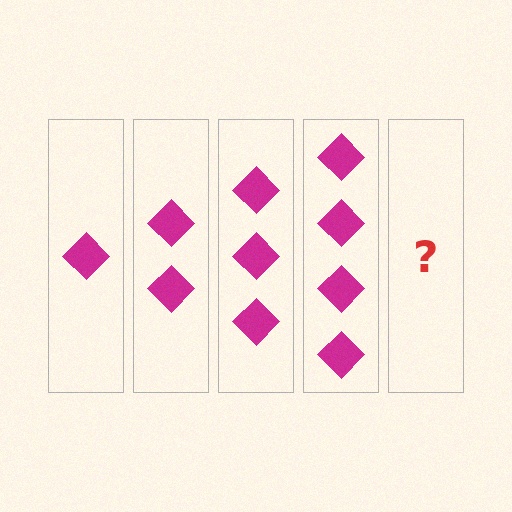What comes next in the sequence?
The next element should be 5 diamonds.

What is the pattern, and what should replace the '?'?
The pattern is that each step adds one more diamond. The '?' should be 5 diamonds.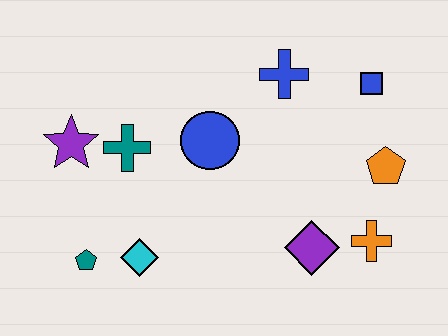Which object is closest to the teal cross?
The purple star is closest to the teal cross.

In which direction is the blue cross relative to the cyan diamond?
The blue cross is above the cyan diamond.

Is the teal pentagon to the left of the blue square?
Yes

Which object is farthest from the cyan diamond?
The blue square is farthest from the cyan diamond.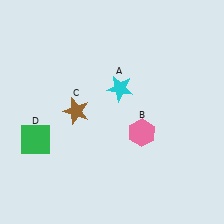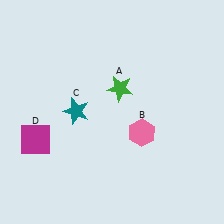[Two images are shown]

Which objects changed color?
A changed from cyan to green. C changed from brown to teal. D changed from green to magenta.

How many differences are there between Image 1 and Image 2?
There are 3 differences between the two images.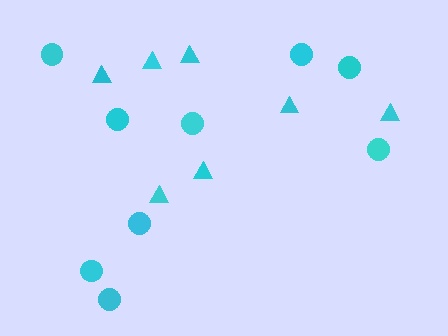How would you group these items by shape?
There are 2 groups: one group of triangles (7) and one group of circles (9).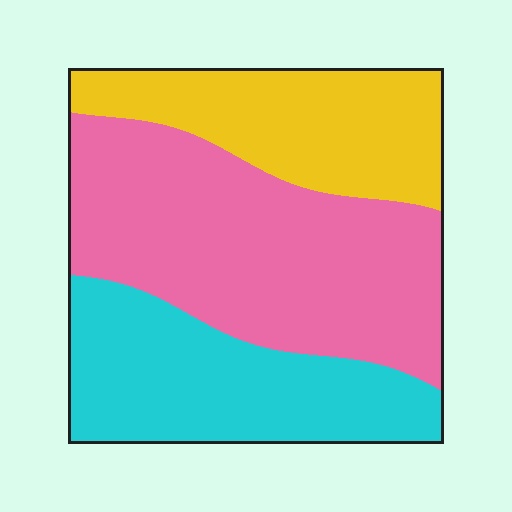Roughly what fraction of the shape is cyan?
Cyan covers 29% of the shape.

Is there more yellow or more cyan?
Cyan.